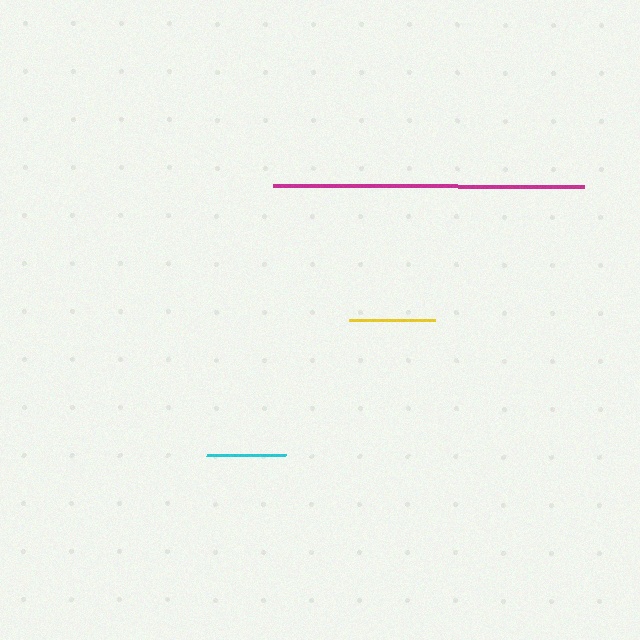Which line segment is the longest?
The magenta line is the longest at approximately 311 pixels.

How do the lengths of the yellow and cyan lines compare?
The yellow and cyan lines are approximately the same length.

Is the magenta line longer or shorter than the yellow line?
The magenta line is longer than the yellow line.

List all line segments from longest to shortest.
From longest to shortest: magenta, yellow, cyan.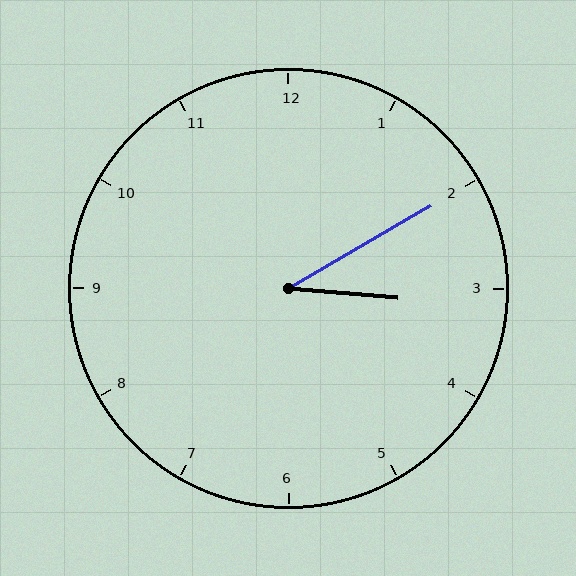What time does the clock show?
3:10.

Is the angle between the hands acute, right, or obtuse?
It is acute.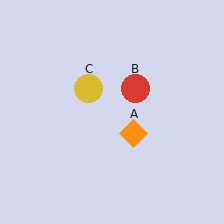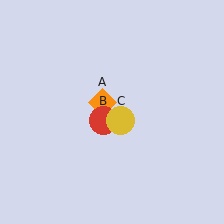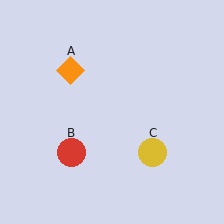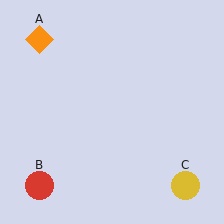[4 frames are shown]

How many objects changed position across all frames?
3 objects changed position: orange diamond (object A), red circle (object B), yellow circle (object C).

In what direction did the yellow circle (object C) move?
The yellow circle (object C) moved down and to the right.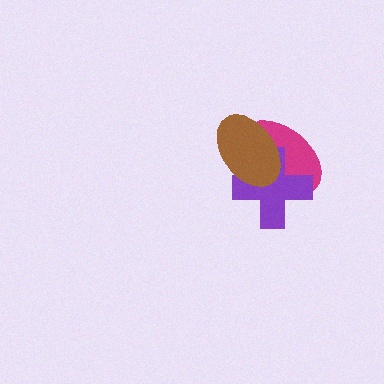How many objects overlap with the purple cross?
2 objects overlap with the purple cross.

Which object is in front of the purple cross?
The brown ellipse is in front of the purple cross.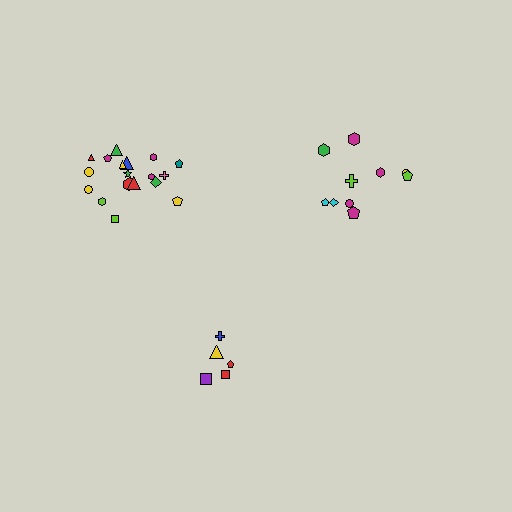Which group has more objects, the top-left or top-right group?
The top-left group.